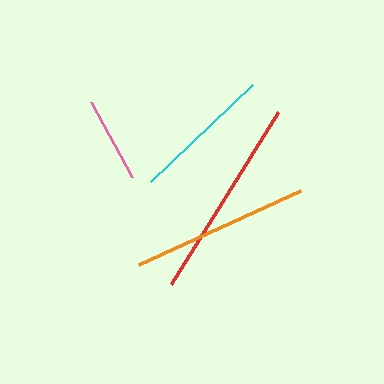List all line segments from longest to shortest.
From longest to shortest: red, orange, cyan, pink.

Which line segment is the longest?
The red line is the longest at approximately 203 pixels.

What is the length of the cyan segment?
The cyan segment is approximately 141 pixels long.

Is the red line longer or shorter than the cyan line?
The red line is longer than the cyan line.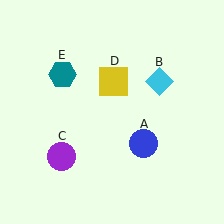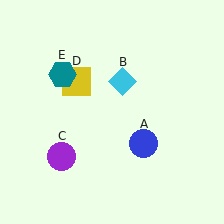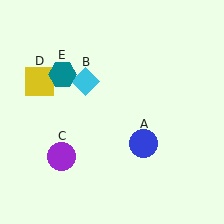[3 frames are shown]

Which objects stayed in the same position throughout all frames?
Blue circle (object A) and purple circle (object C) and teal hexagon (object E) remained stationary.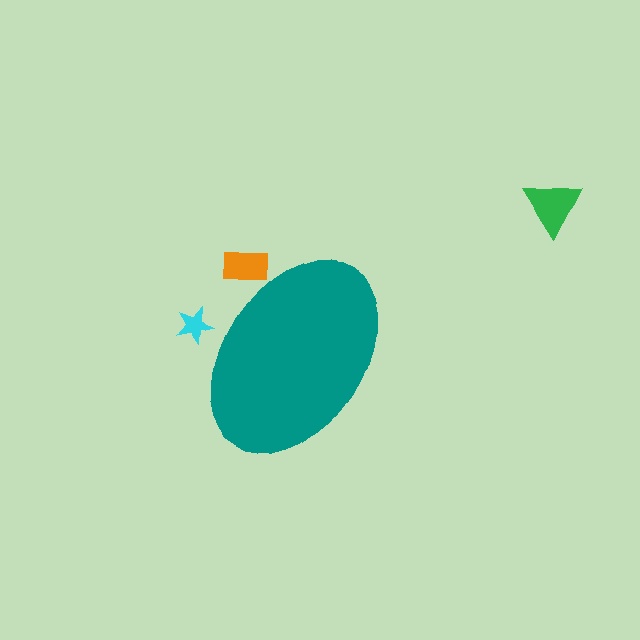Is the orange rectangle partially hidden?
Yes, the orange rectangle is partially hidden behind the teal ellipse.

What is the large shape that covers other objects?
A teal ellipse.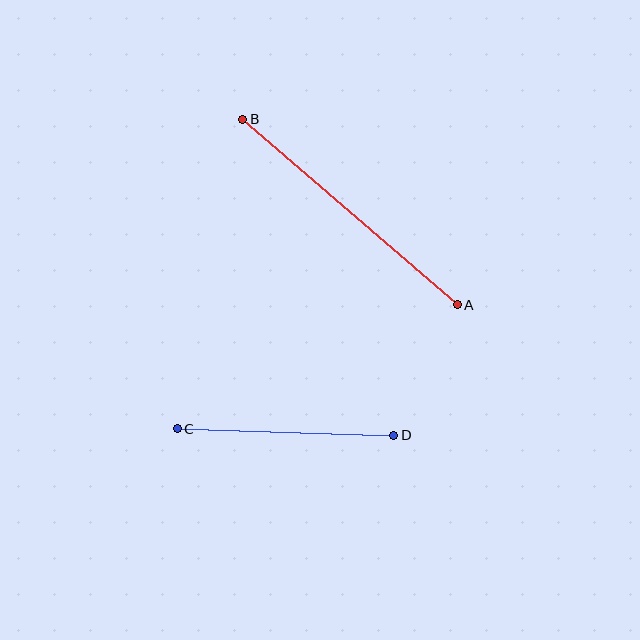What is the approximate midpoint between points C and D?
The midpoint is at approximately (286, 432) pixels.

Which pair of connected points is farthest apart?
Points A and B are farthest apart.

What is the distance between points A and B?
The distance is approximately 283 pixels.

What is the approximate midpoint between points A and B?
The midpoint is at approximately (350, 212) pixels.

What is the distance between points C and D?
The distance is approximately 217 pixels.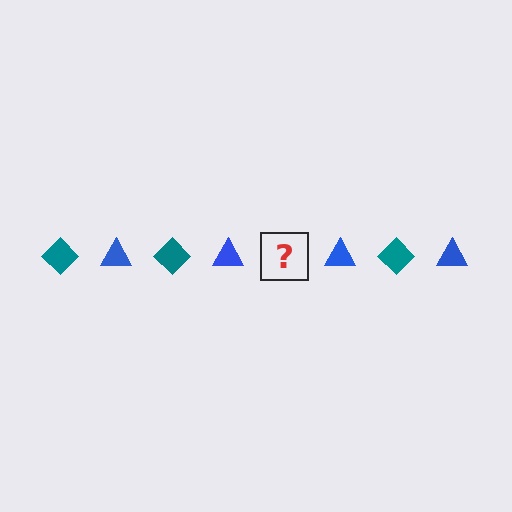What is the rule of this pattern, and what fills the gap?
The rule is that the pattern alternates between teal diamond and blue triangle. The gap should be filled with a teal diamond.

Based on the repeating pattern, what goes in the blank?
The blank should be a teal diamond.